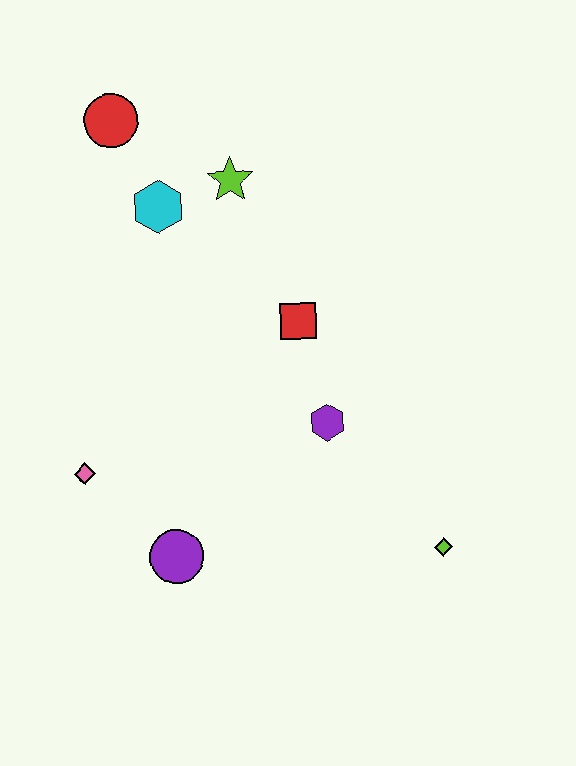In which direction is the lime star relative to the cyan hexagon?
The lime star is to the right of the cyan hexagon.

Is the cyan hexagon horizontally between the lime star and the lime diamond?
No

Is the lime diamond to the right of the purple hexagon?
Yes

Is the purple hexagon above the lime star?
No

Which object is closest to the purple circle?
The pink diamond is closest to the purple circle.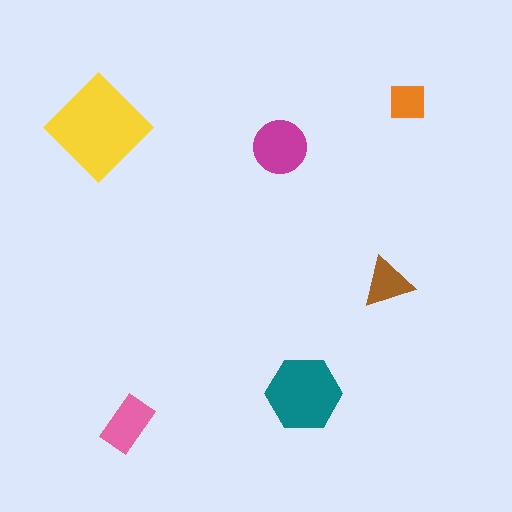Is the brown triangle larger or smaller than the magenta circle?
Smaller.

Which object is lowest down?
The pink rectangle is bottommost.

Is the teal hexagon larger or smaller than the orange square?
Larger.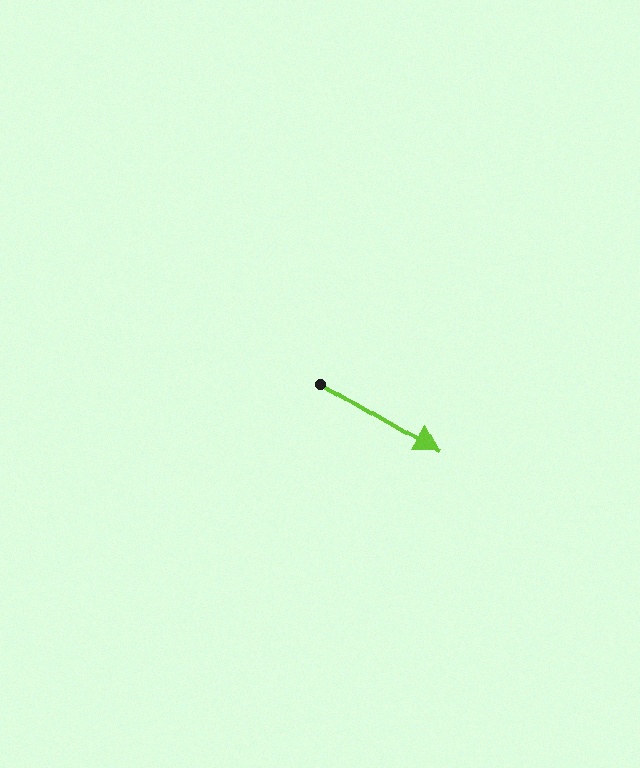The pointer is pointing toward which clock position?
Roughly 4 o'clock.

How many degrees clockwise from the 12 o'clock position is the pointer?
Approximately 120 degrees.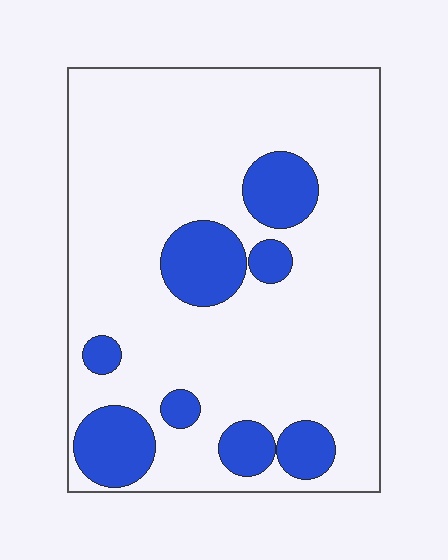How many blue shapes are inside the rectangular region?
8.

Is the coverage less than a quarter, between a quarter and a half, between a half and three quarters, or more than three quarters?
Less than a quarter.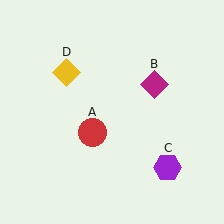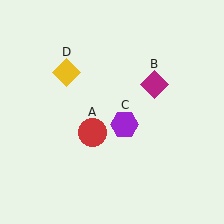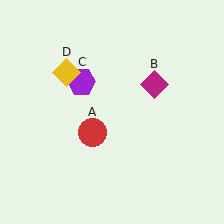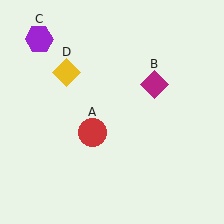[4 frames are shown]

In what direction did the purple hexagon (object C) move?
The purple hexagon (object C) moved up and to the left.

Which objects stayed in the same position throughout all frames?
Red circle (object A) and magenta diamond (object B) and yellow diamond (object D) remained stationary.